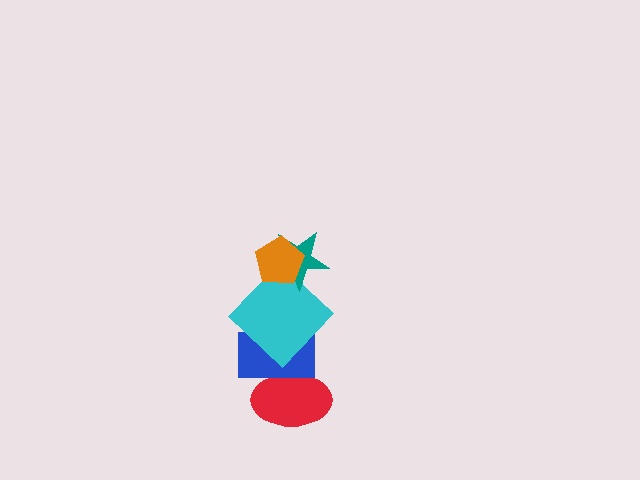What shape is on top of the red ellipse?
The blue rectangle is on top of the red ellipse.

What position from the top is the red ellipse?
The red ellipse is 5th from the top.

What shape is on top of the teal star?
The orange pentagon is on top of the teal star.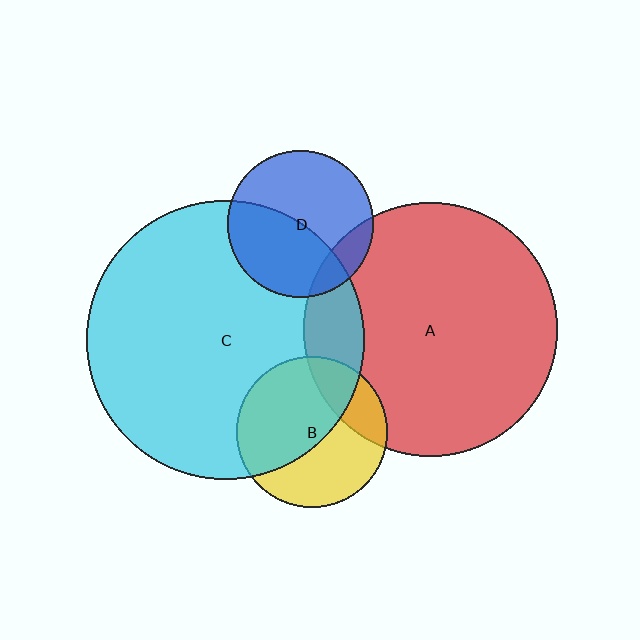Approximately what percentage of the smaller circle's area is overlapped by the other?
Approximately 15%.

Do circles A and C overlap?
Yes.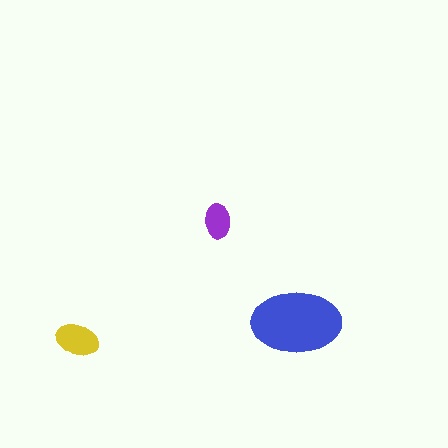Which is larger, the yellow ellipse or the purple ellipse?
The yellow one.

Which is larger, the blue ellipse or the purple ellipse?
The blue one.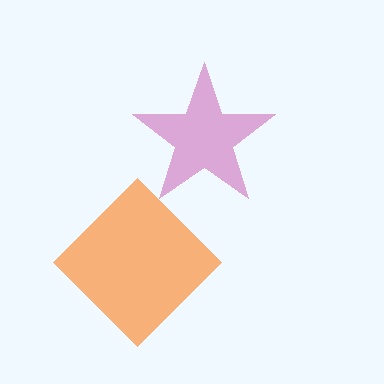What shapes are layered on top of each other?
The layered shapes are: a magenta star, an orange diamond.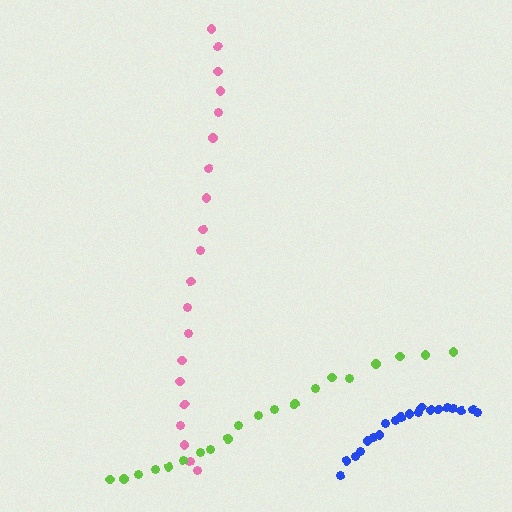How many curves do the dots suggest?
There are 3 distinct paths.